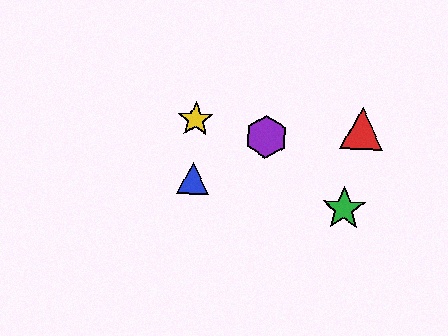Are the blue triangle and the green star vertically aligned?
No, the blue triangle is at x≈193 and the green star is at x≈344.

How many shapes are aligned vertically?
2 shapes (the blue triangle, the yellow star) are aligned vertically.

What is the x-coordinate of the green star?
The green star is at x≈344.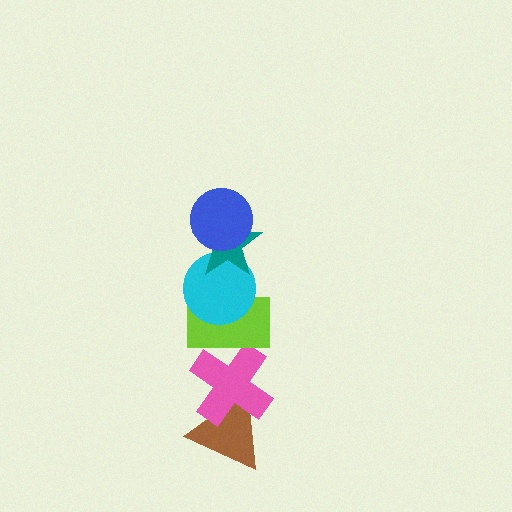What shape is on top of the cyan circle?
The teal star is on top of the cyan circle.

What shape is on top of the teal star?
The blue circle is on top of the teal star.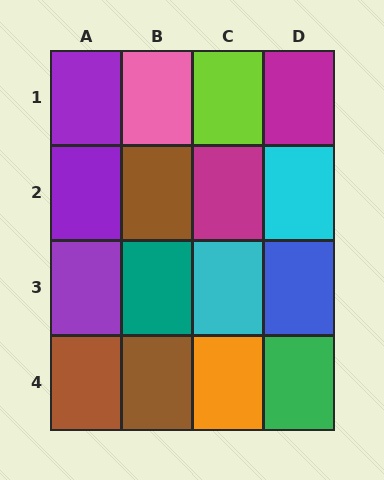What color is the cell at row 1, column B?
Pink.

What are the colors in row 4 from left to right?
Brown, brown, orange, green.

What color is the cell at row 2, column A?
Purple.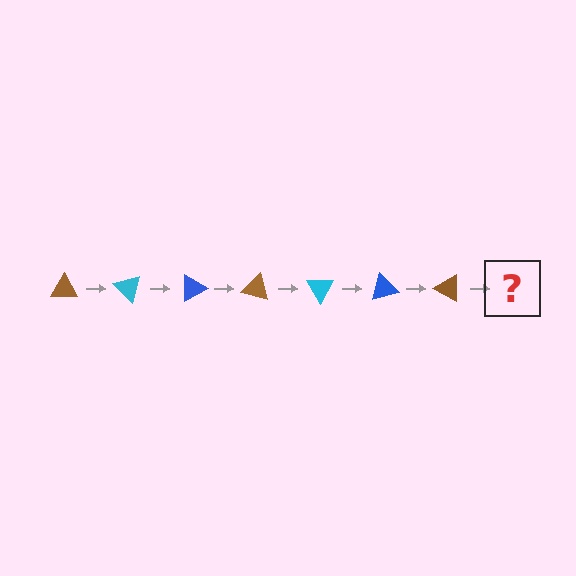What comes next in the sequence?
The next element should be a cyan triangle, rotated 315 degrees from the start.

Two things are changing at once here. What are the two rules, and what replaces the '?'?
The two rules are that it rotates 45 degrees each step and the color cycles through brown, cyan, and blue. The '?' should be a cyan triangle, rotated 315 degrees from the start.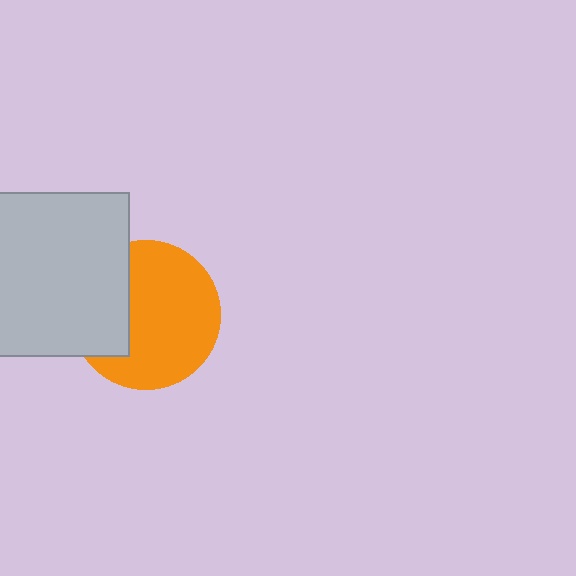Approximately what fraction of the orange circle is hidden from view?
Roughly 31% of the orange circle is hidden behind the light gray square.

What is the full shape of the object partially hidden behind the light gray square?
The partially hidden object is an orange circle.